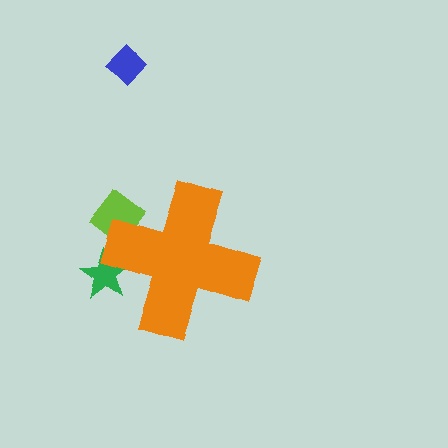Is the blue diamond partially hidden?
No, the blue diamond is fully visible.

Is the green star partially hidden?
Yes, the green star is partially hidden behind the orange cross.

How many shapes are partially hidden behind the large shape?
2 shapes are partially hidden.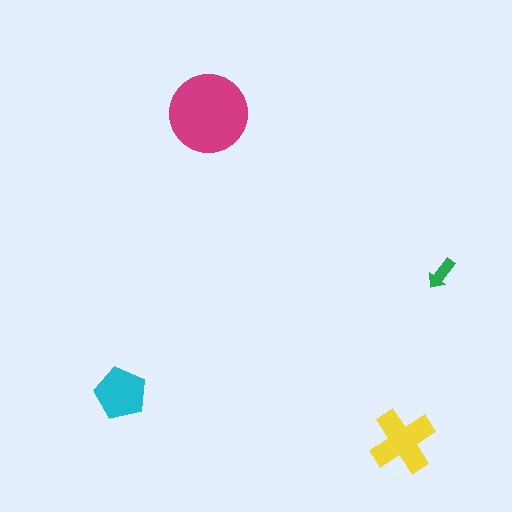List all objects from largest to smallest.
The magenta circle, the yellow cross, the cyan pentagon, the green arrow.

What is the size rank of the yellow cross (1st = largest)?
2nd.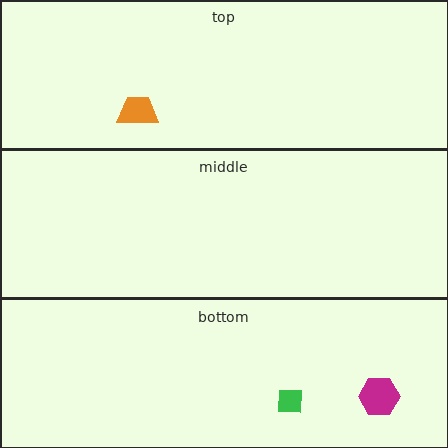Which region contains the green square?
The bottom region.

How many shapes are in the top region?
1.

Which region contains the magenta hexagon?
The bottom region.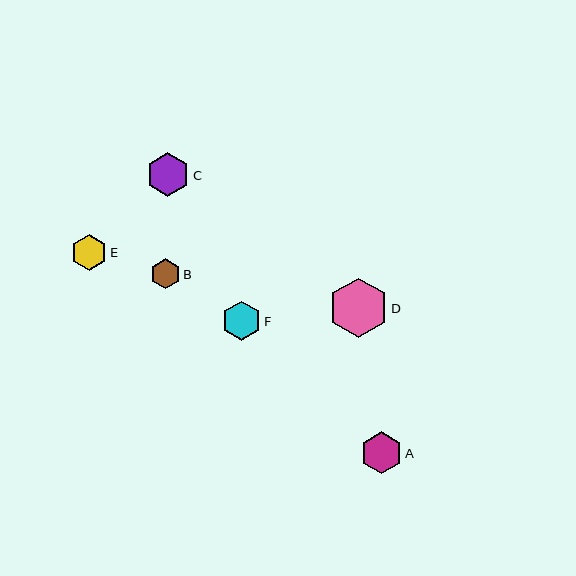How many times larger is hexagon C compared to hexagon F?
Hexagon C is approximately 1.1 times the size of hexagon F.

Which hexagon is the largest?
Hexagon D is the largest with a size of approximately 59 pixels.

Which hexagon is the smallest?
Hexagon B is the smallest with a size of approximately 30 pixels.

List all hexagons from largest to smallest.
From largest to smallest: D, C, A, F, E, B.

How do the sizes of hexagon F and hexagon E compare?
Hexagon F and hexagon E are approximately the same size.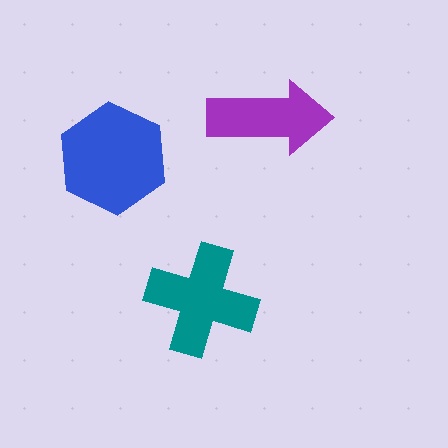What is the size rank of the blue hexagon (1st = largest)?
1st.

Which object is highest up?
The purple arrow is topmost.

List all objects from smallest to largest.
The purple arrow, the teal cross, the blue hexagon.